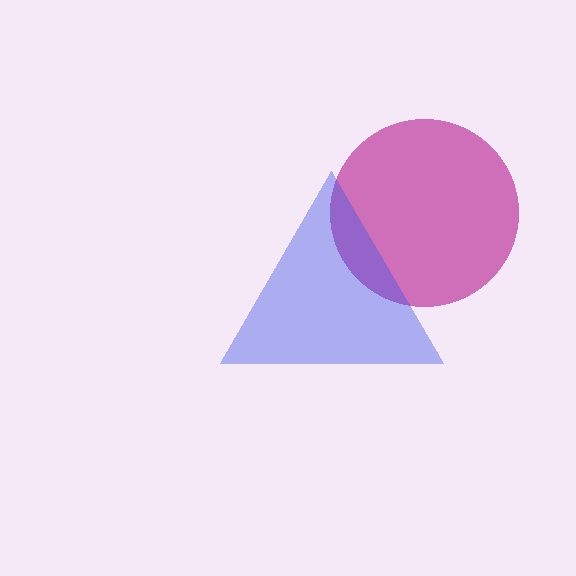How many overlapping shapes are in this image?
There are 2 overlapping shapes in the image.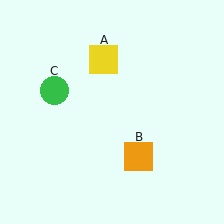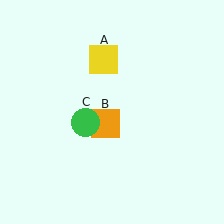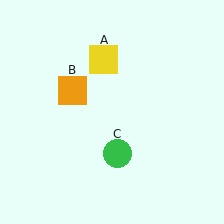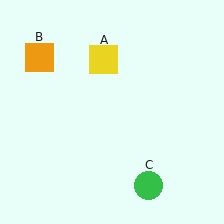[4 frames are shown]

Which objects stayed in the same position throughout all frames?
Yellow square (object A) remained stationary.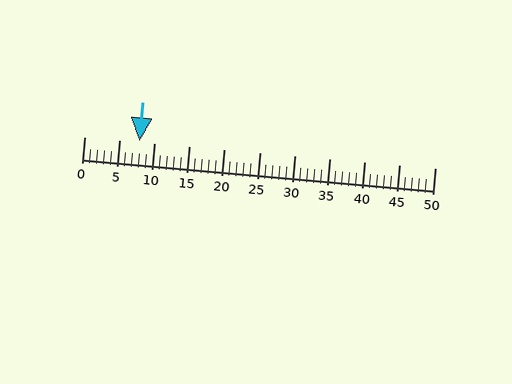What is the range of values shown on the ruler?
The ruler shows values from 0 to 50.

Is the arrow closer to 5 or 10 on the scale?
The arrow is closer to 10.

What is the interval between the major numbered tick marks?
The major tick marks are spaced 5 units apart.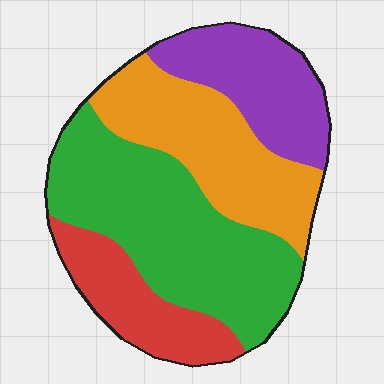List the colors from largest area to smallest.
From largest to smallest: green, orange, purple, red.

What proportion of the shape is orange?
Orange covers 26% of the shape.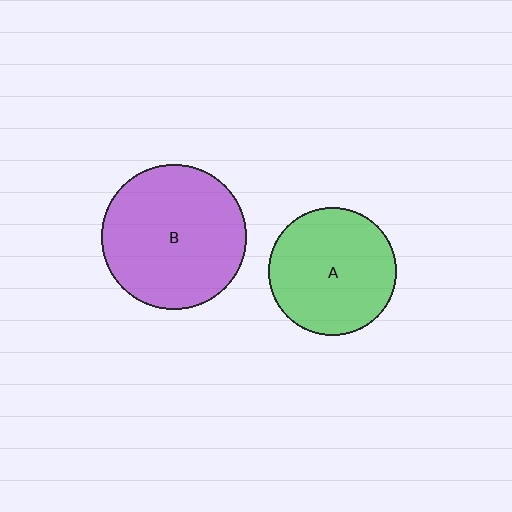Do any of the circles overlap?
No, none of the circles overlap.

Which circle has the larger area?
Circle B (purple).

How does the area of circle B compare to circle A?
Approximately 1.3 times.